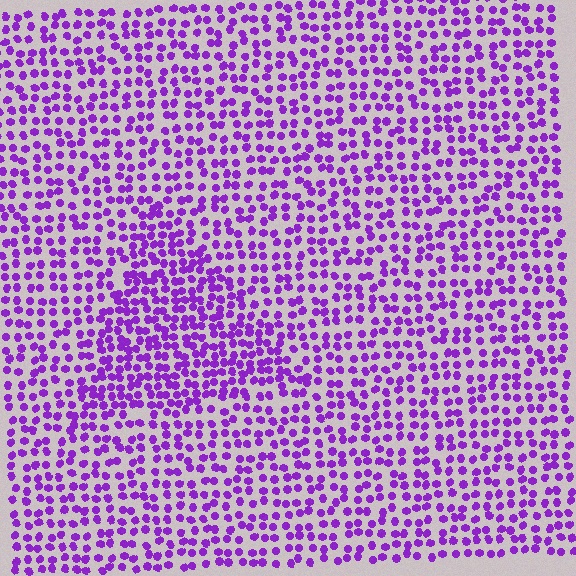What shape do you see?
I see a triangle.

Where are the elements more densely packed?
The elements are more densely packed inside the triangle boundary.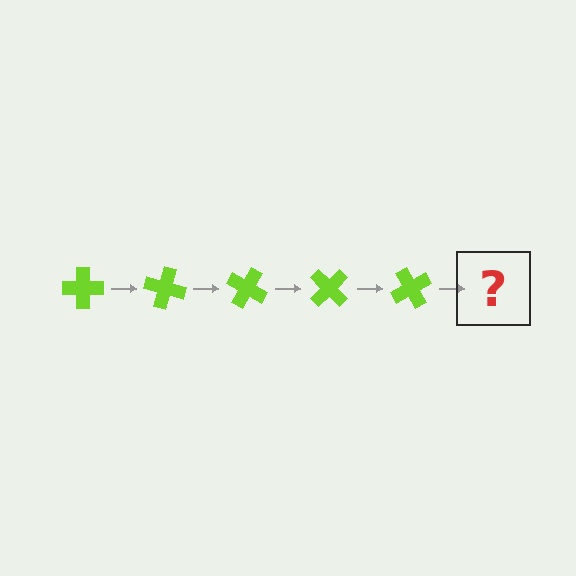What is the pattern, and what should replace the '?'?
The pattern is that the cross rotates 15 degrees each step. The '?' should be a lime cross rotated 75 degrees.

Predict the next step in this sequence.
The next step is a lime cross rotated 75 degrees.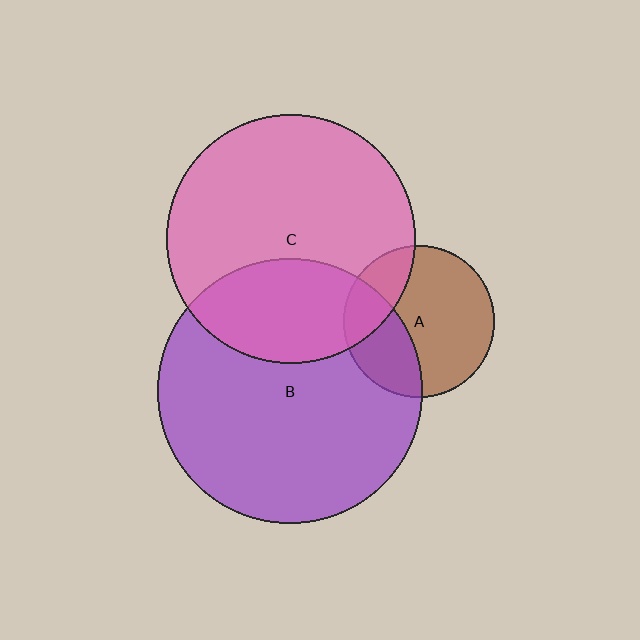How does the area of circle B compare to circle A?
Approximately 3.1 times.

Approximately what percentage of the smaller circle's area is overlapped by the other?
Approximately 35%.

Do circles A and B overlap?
Yes.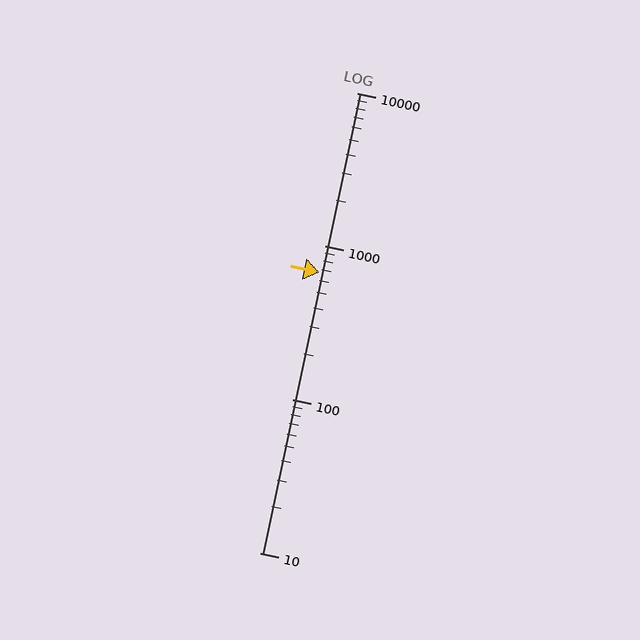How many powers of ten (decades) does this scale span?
The scale spans 3 decades, from 10 to 10000.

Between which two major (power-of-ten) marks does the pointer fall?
The pointer is between 100 and 1000.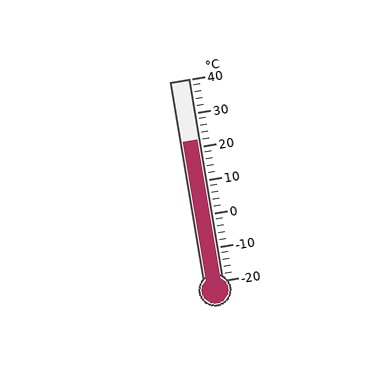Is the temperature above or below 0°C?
The temperature is above 0°C.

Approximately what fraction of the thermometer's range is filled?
The thermometer is filled to approximately 70% of its range.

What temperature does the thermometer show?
The thermometer shows approximately 22°C.